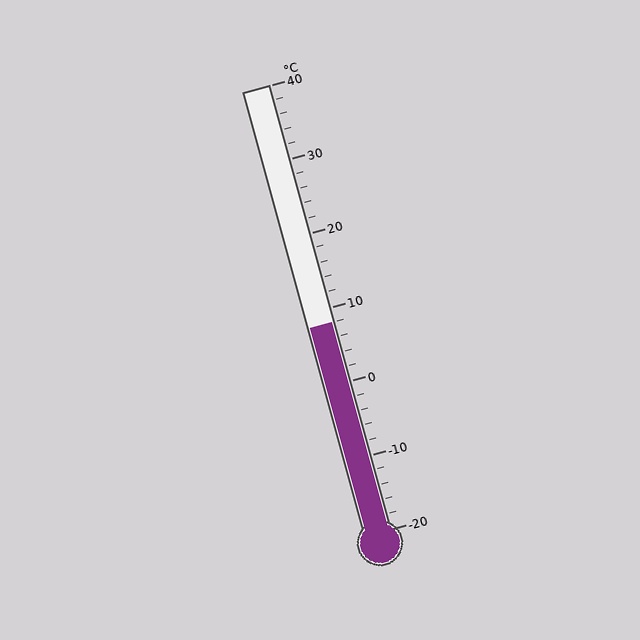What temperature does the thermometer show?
The thermometer shows approximately 8°C.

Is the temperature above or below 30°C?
The temperature is below 30°C.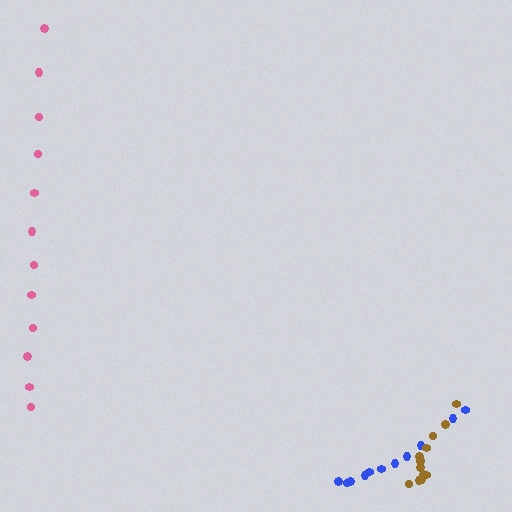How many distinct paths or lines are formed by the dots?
There are 3 distinct paths.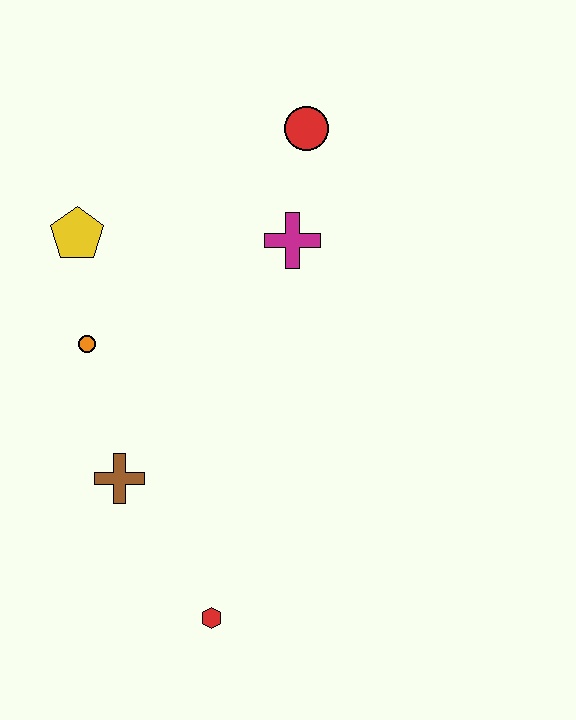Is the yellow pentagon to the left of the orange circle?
Yes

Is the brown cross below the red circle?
Yes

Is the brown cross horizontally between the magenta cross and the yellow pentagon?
Yes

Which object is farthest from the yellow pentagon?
The red hexagon is farthest from the yellow pentagon.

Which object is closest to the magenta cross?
The red circle is closest to the magenta cross.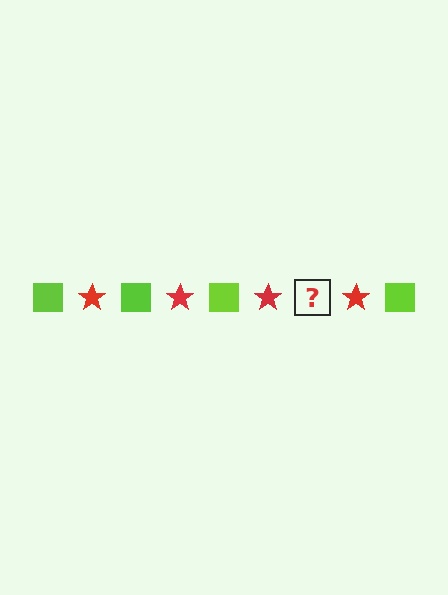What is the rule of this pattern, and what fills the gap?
The rule is that the pattern alternates between lime square and red star. The gap should be filled with a lime square.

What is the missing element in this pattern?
The missing element is a lime square.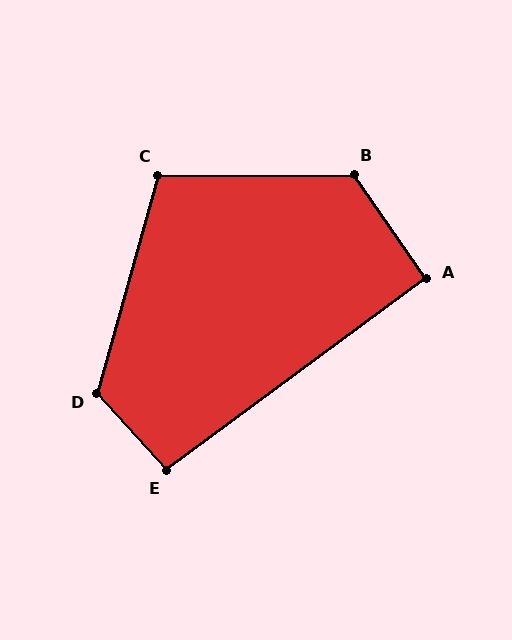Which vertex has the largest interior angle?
B, at approximately 125 degrees.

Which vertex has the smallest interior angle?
A, at approximately 92 degrees.